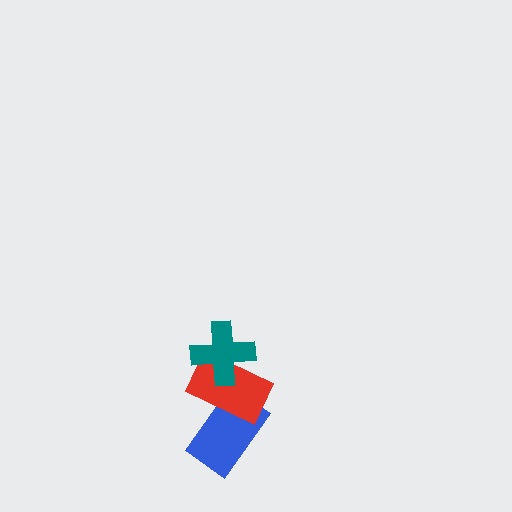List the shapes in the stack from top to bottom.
From top to bottom: the teal cross, the red rectangle, the blue rectangle.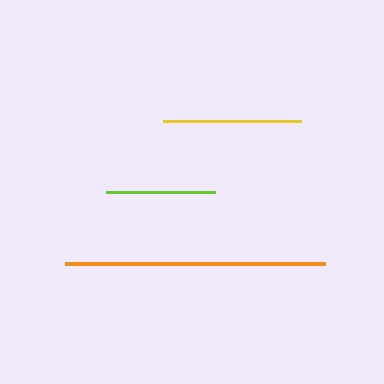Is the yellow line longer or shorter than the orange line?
The orange line is longer than the yellow line.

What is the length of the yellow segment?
The yellow segment is approximately 138 pixels long.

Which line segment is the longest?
The orange line is the longest at approximately 261 pixels.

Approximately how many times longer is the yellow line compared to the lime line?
The yellow line is approximately 1.3 times the length of the lime line.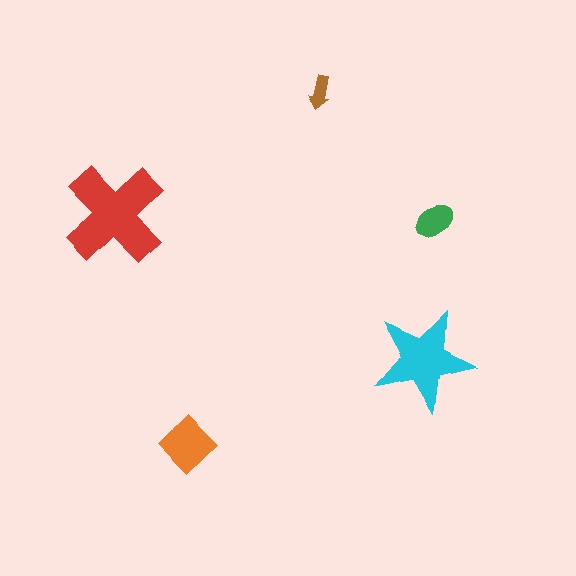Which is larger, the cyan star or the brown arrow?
The cyan star.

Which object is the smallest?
The brown arrow.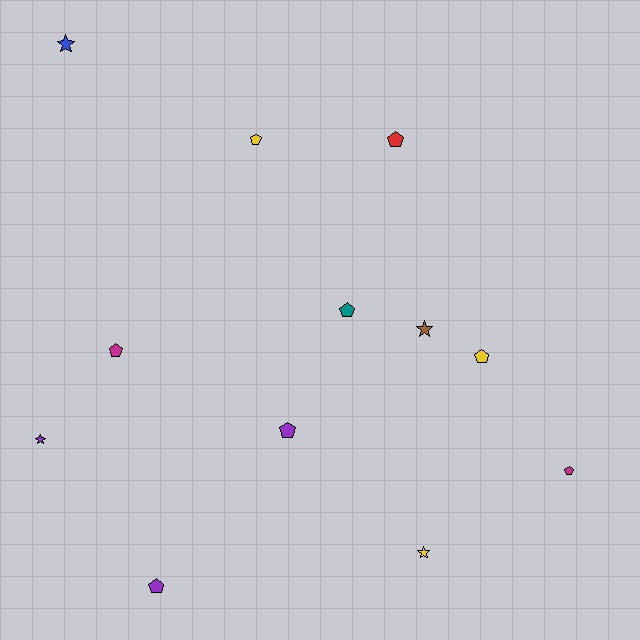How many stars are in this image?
There are 4 stars.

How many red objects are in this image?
There is 1 red object.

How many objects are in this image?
There are 12 objects.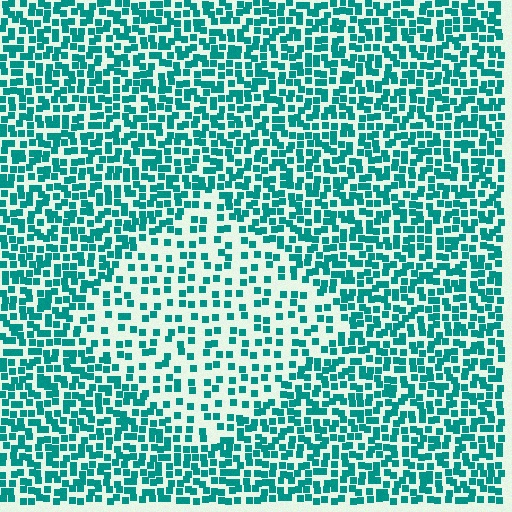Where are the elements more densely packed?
The elements are more densely packed outside the diamond boundary.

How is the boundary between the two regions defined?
The boundary is defined by a change in element density (approximately 2.1x ratio). All elements are the same color, size, and shape.